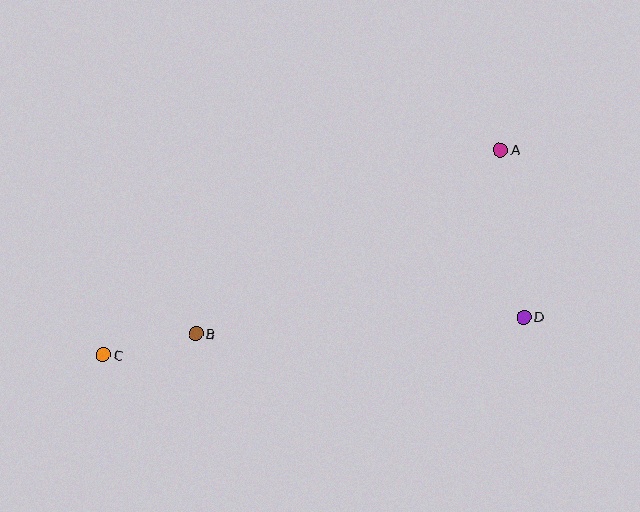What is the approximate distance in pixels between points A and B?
The distance between A and B is approximately 356 pixels.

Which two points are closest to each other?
Points B and C are closest to each other.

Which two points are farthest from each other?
Points A and C are farthest from each other.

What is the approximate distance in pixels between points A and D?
The distance between A and D is approximately 169 pixels.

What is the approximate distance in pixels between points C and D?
The distance between C and D is approximately 422 pixels.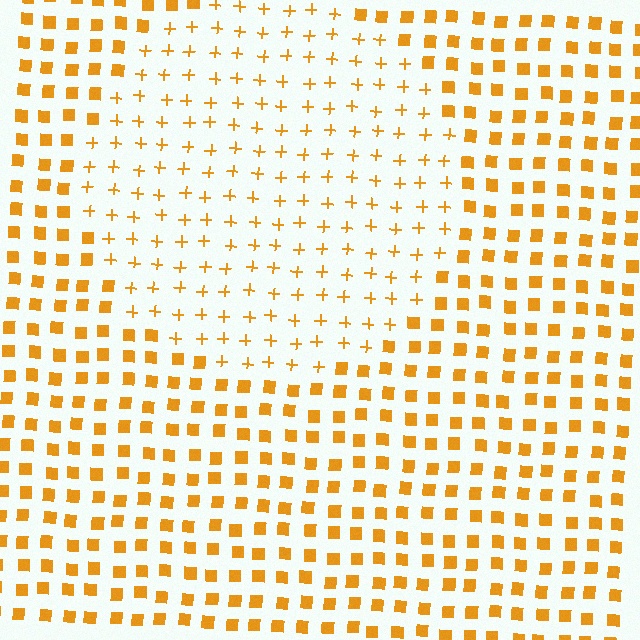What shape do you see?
I see a circle.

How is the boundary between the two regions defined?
The boundary is defined by a change in element shape: plus signs inside vs. squares outside. All elements share the same color and spacing.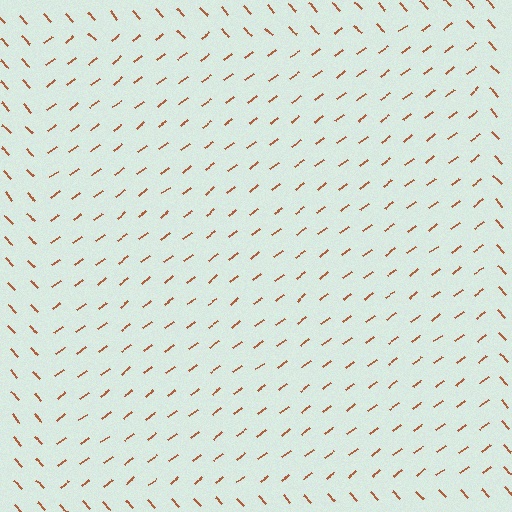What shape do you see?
I see a rectangle.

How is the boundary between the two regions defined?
The boundary is defined purely by a change in line orientation (approximately 85 degrees difference). All lines are the same color and thickness.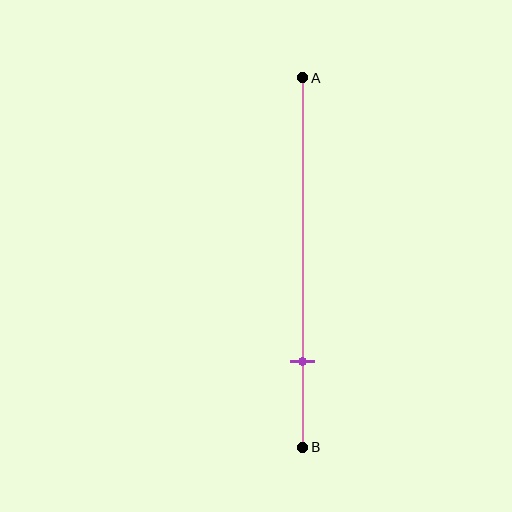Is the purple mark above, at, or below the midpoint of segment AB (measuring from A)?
The purple mark is below the midpoint of segment AB.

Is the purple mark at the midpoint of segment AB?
No, the mark is at about 75% from A, not at the 50% midpoint.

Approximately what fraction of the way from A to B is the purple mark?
The purple mark is approximately 75% of the way from A to B.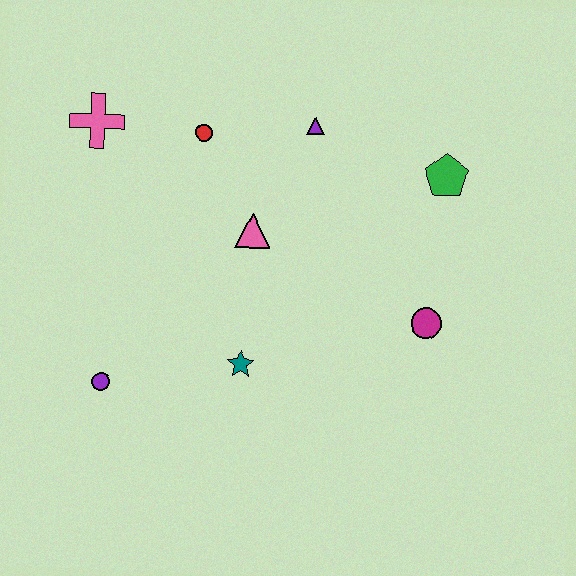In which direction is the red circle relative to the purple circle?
The red circle is above the purple circle.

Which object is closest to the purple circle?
The teal star is closest to the purple circle.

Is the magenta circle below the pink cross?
Yes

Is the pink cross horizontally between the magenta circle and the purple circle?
No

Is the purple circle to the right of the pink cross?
Yes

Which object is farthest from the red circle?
The magenta circle is farthest from the red circle.